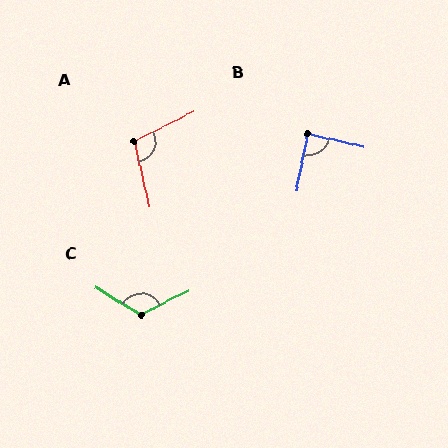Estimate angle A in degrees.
Approximately 104 degrees.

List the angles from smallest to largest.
B (87°), A (104°), C (122°).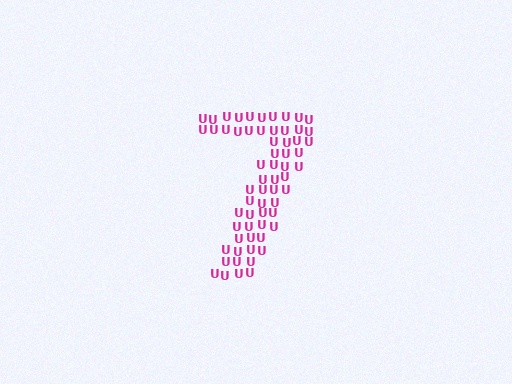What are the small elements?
The small elements are letter U's.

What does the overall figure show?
The overall figure shows the digit 7.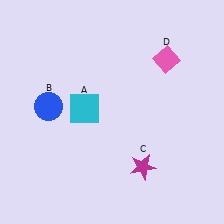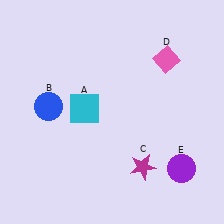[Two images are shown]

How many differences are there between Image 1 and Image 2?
There is 1 difference between the two images.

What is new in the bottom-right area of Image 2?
A purple circle (E) was added in the bottom-right area of Image 2.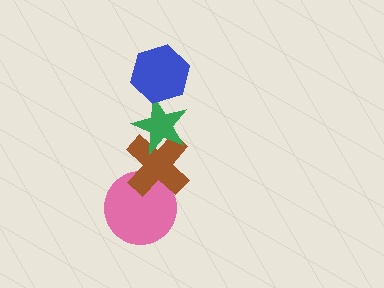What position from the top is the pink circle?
The pink circle is 4th from the top.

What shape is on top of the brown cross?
The green star is on top of the brown cross.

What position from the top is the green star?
The green star is 2nd from the top.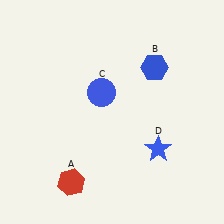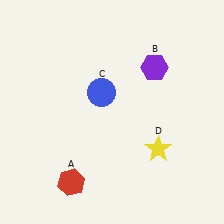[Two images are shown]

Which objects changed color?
B changed from blue to purple. D changed from blue to yellow.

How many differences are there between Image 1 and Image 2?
There are 2 differences between the two images.